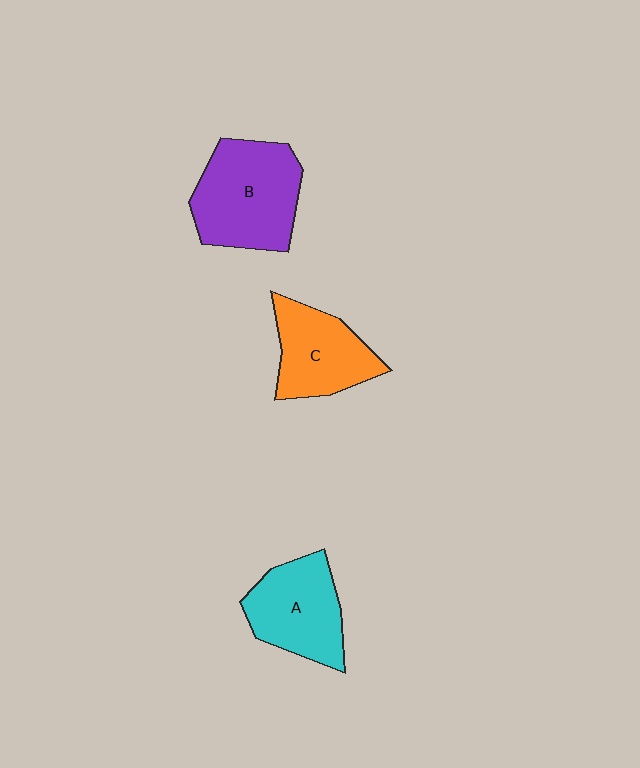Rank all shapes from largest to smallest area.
From largest to smallest: B (purple), A (cyan), C (orange).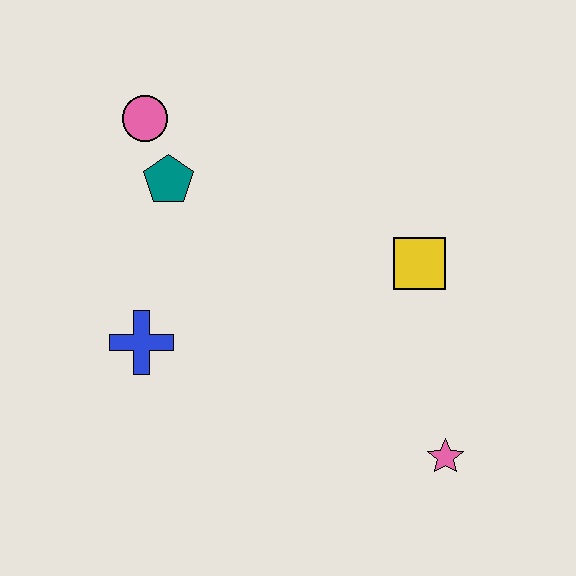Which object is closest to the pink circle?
The teal pentagon is closest to the pink circle.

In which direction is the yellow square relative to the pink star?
The yellow square is above the pink star.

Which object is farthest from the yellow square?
The pink circle is farthest from the yellow square.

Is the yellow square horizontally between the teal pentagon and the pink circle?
No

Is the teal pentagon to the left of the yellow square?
Yes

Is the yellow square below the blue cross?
No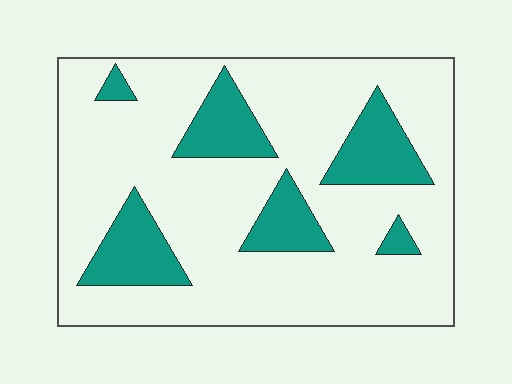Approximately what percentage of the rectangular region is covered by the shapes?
Approximately 20%.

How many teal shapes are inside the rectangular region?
6.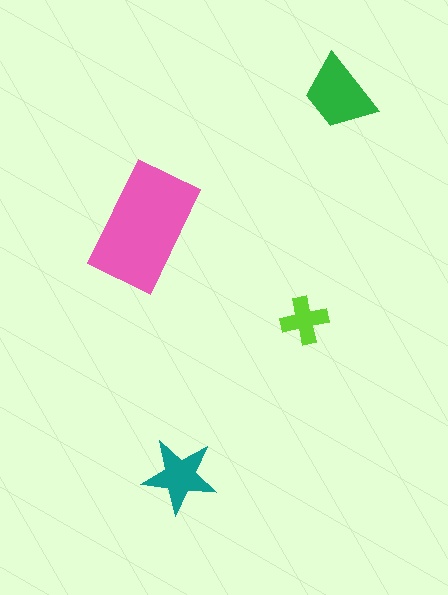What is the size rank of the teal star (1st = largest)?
3rd.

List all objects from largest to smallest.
The pink rectangle, the green trapezoid, the teal star, the lime cross.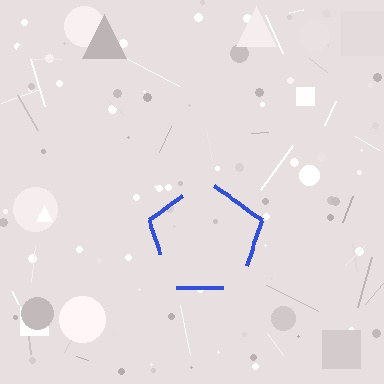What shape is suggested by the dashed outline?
The dashed outline suggests a pentagon.